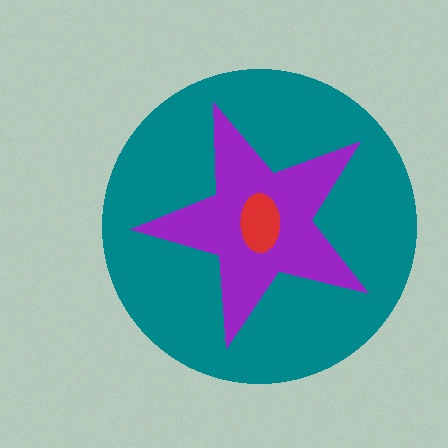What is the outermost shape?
The teal circle.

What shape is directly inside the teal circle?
The purple star.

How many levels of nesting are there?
3.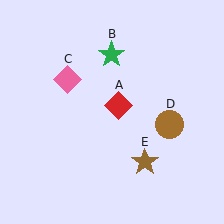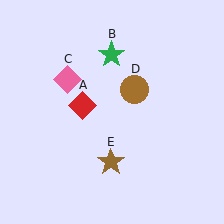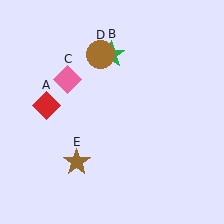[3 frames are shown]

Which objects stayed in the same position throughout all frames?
Green star (object B) and pink diamond (object C) remained stationary.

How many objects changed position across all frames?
3 objects changed position: red diamond (object A), brown circle (object D), brown star (object E).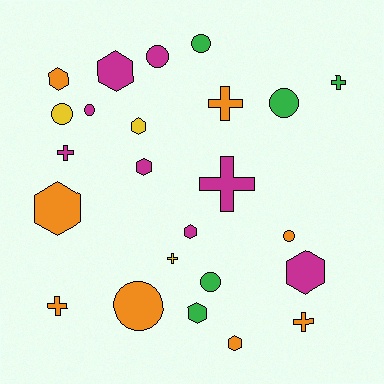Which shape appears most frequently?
Hexagon, with 9 objects.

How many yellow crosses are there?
There is 1 yellow cross.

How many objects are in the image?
There are 24 objects.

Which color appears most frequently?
Orange, with 8 objects.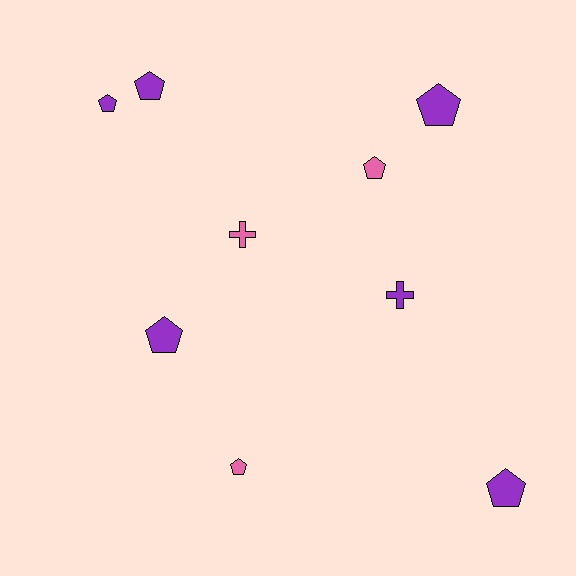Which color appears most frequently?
Purple, with 6 objects.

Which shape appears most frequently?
Pentagon, with 7 objects.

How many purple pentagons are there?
There are 5 purple pentagons.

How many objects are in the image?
There are 9 objects.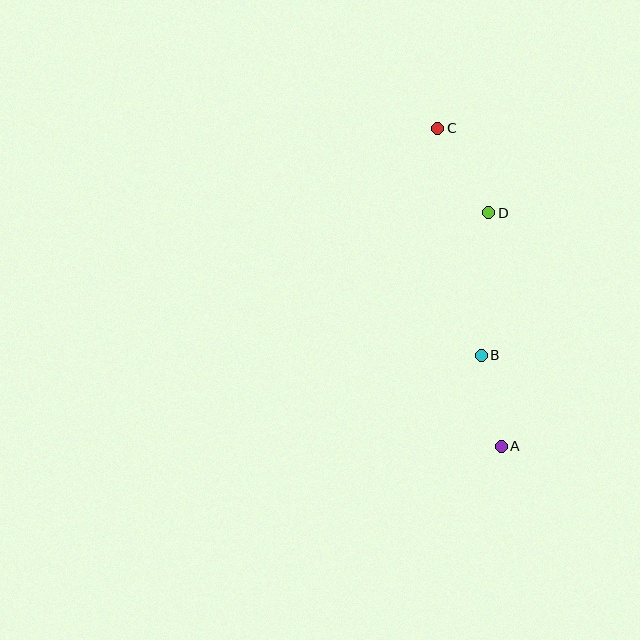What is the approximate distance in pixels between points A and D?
The distance between A and D is approximately 234 pixels.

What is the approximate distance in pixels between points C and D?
The distance between C and D is approximately 99 pixels.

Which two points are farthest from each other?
Points A and C are farthest from each other.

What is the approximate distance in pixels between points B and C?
The distance between B and C is approximately 231 pixels.